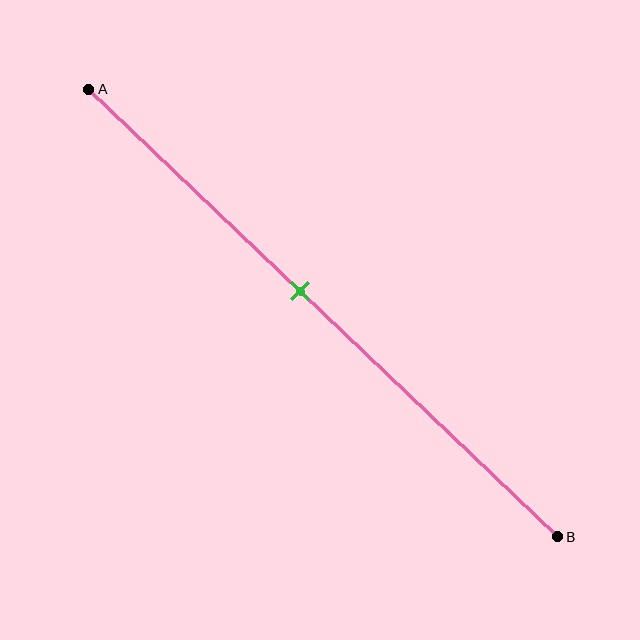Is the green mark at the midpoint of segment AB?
No, the mark is at about 45% from A, not at the 50% midpoint.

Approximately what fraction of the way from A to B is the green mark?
The green mark is approximately 45% of the way from A to B.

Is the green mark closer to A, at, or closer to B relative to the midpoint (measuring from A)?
The green mark is closer to point A than the midpoint of segment AB.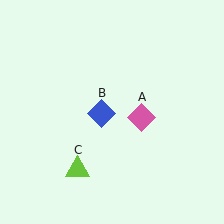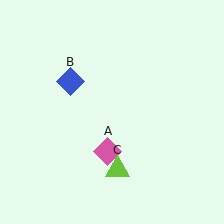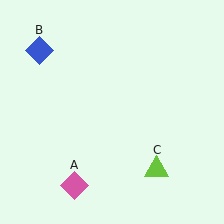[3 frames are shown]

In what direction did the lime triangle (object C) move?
The lime triangle (object C) moved right.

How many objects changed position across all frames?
3 objects changed position: pink diamond (object A), blue diamond (object B), lime triangle (object C).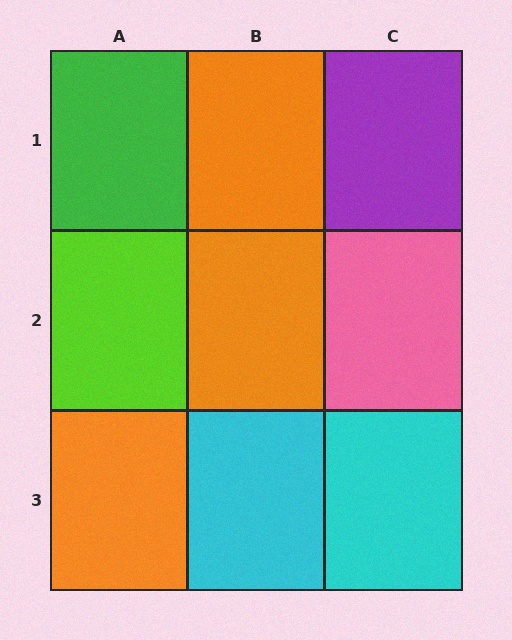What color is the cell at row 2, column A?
Lime.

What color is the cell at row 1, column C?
Purple.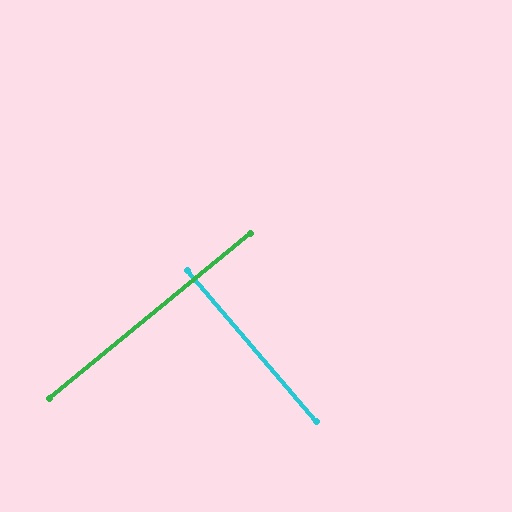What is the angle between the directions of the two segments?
Approximately 89 degrees.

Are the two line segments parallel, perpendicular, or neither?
Perpendicular — they meet at approximately 89°.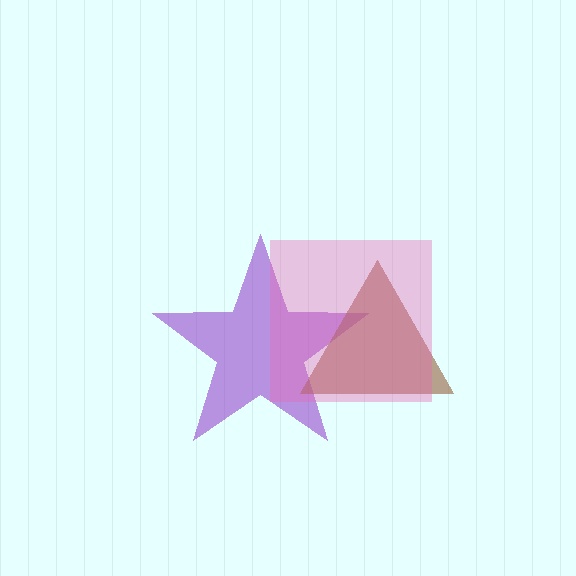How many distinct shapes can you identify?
There are 3 distinct shapes: a purple star, a brown triangle, a pink square.